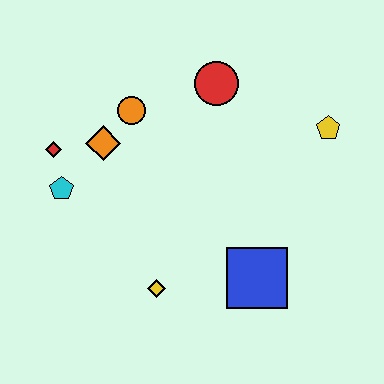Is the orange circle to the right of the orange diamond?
Yes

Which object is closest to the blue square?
The yellow diamond is closest to the blue square.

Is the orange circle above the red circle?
No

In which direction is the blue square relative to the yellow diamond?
The blue square is to the right of the yellow diamond.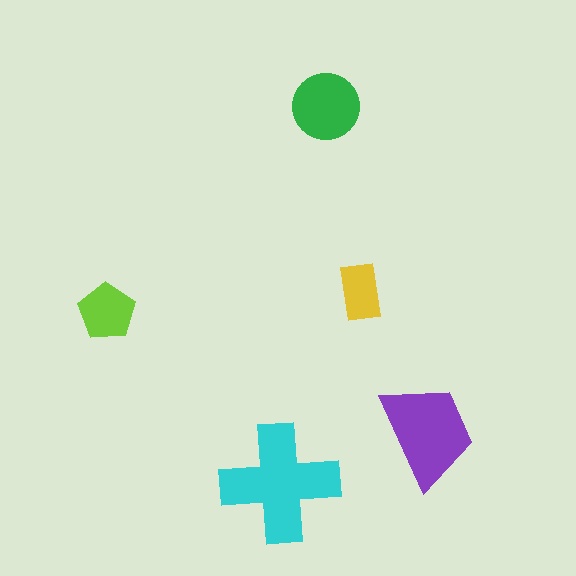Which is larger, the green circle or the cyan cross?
The cyan cross.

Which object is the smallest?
The yellow rectangle.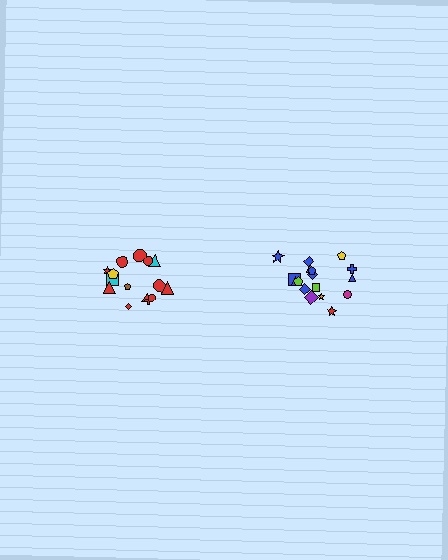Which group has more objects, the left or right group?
The right group.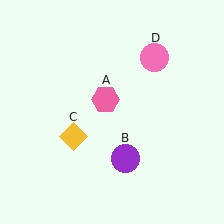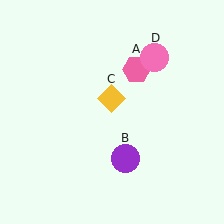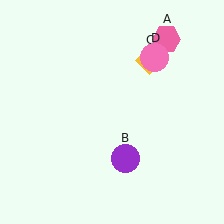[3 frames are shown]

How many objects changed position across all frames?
2 objects changed position: pink hexagon (object A), yellow diamond (object C).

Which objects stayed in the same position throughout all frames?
Purple circle (object B) and pink circle (object D) remained stationary.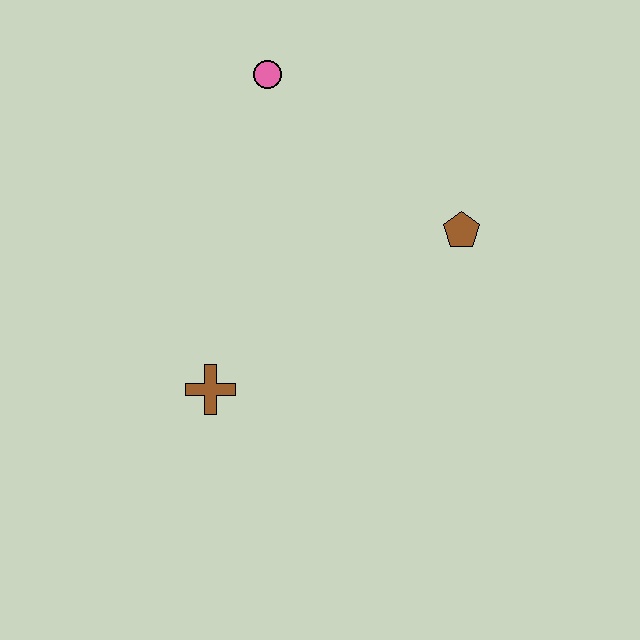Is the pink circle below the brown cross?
No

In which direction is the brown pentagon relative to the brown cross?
The brown pentagon is to the right of the brown cross.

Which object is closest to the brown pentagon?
The pink circle is closest to the brown pentagon.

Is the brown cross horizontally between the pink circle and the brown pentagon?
No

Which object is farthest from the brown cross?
The pink circle is farthest from the brown cross.